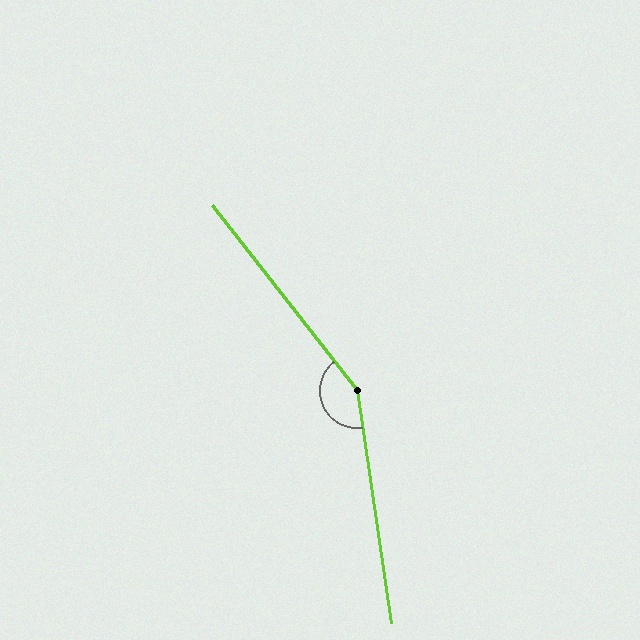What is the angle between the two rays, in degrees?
Approximately 151 degrees.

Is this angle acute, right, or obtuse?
It is obtuse.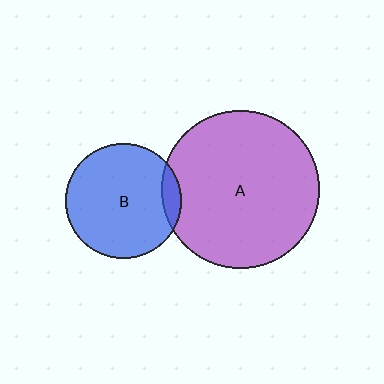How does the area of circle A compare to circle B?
Approximately 1.9 times.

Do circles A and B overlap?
Yes.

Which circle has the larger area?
Circle A (purple).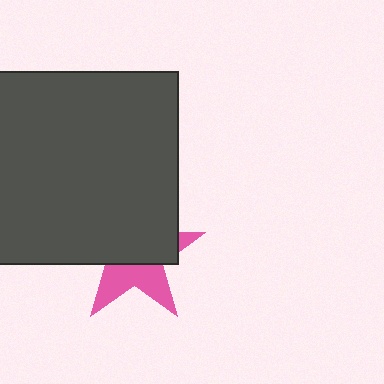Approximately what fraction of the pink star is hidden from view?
Roughly 60% of the pink star is hidden behind the dark gray rectangle.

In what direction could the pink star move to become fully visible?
The pink star could move down. That would shift it out from behind the dark gray rectangle entirely.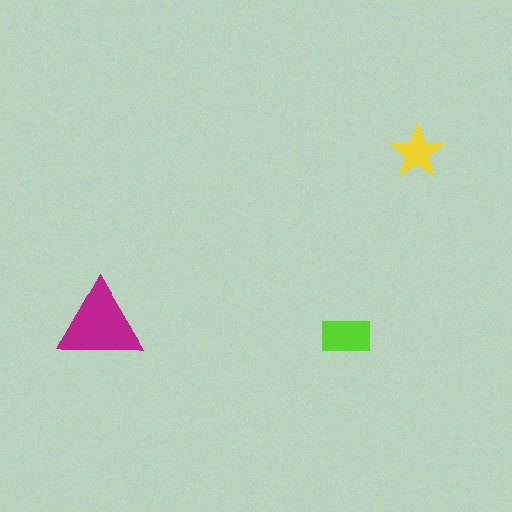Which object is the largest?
The magenta triangle.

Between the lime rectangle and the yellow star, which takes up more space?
The lime rectangle.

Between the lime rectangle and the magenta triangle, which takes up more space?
The magenta triangle.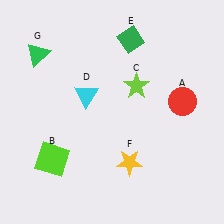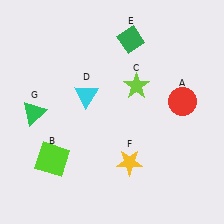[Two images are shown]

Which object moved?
The green triangle (G) moved down.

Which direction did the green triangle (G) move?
The green triangle (G) moved down.